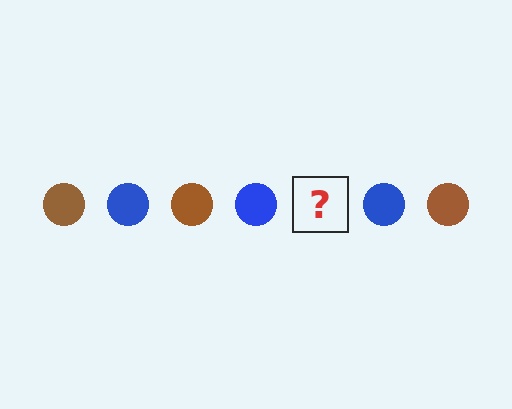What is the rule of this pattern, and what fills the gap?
The rule is that the pattern cycles through brown, blue circles. The gap should be filled with a brown circle.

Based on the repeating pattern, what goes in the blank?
The blank should be a brown circle.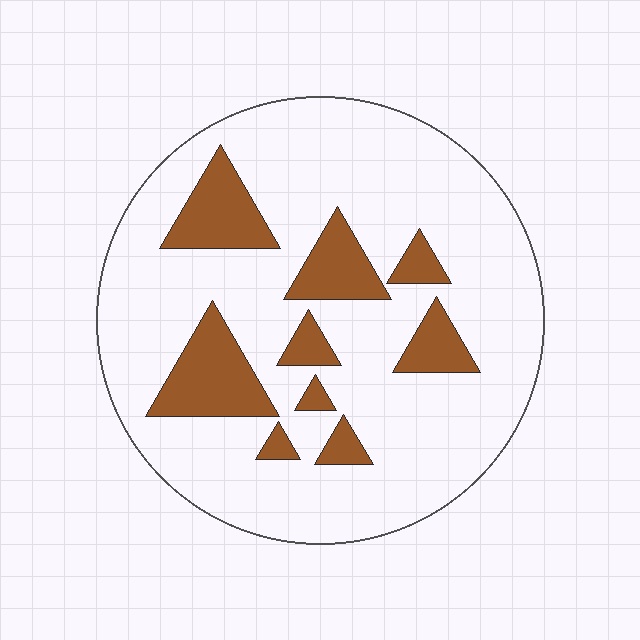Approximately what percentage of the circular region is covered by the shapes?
Approximately 20%.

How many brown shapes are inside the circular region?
9.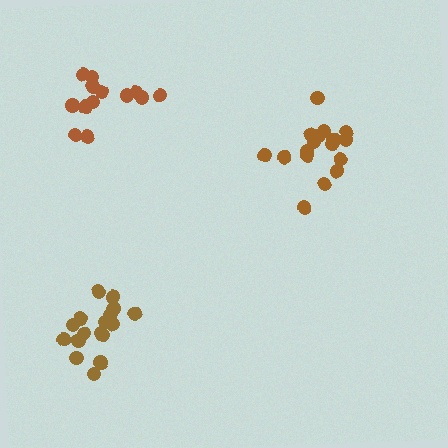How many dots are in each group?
Group 1: 17 dots, Group 2: 13 dots, Group 3: 18 dots (48 total).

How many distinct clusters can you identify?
There are 3 distinct clusters.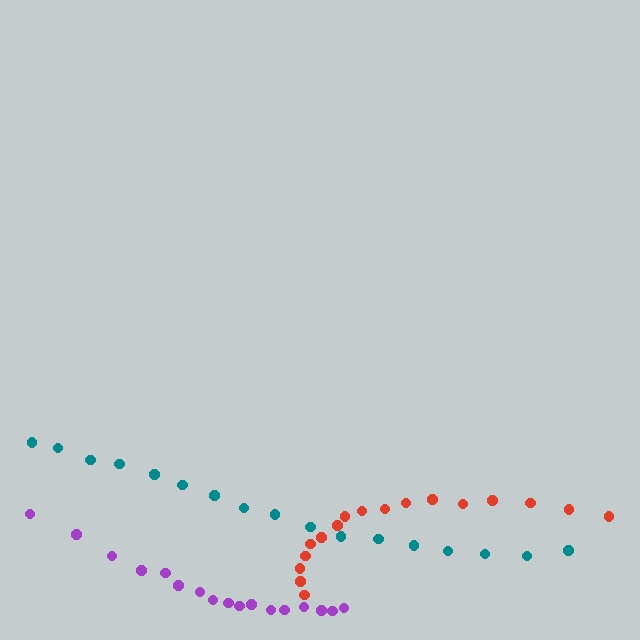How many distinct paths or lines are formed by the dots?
There are 3 distinct paths.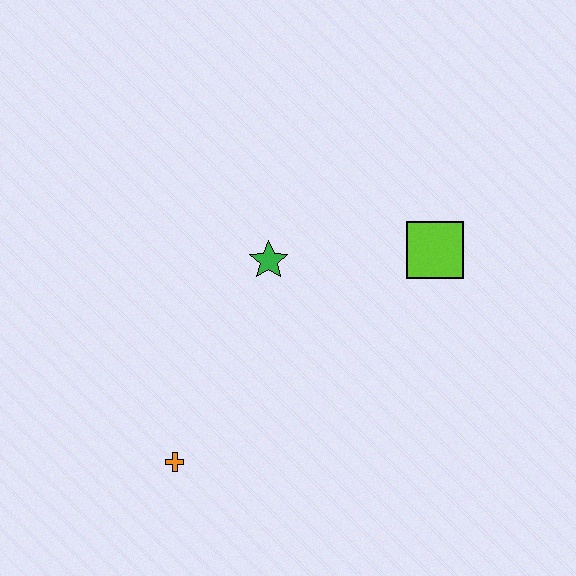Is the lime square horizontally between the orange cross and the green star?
No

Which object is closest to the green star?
The lime square is closest to the green star.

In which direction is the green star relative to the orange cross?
The green star is above the orange cross.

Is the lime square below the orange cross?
No